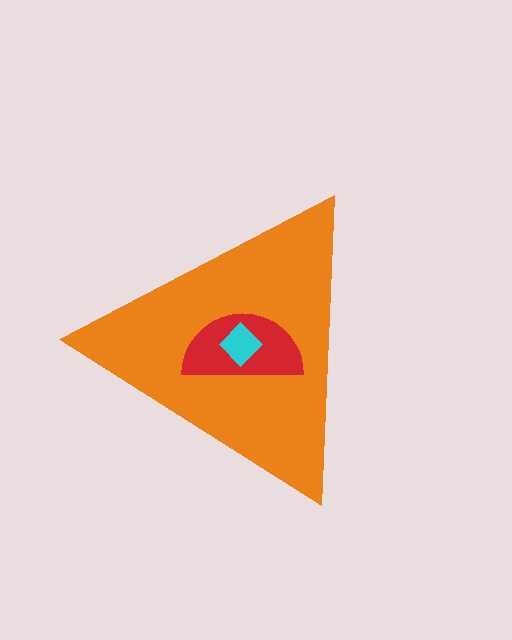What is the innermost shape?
The cyan diamond.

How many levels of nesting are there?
3.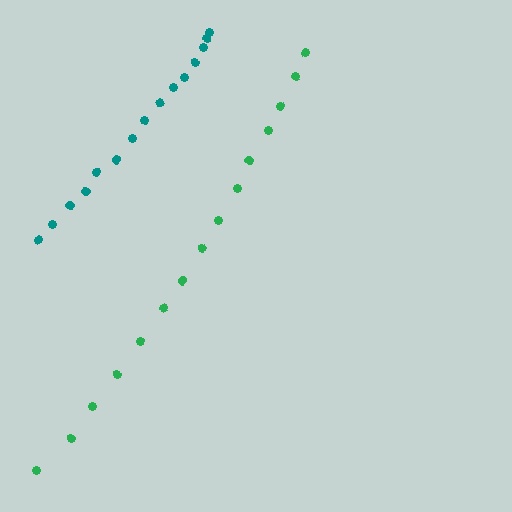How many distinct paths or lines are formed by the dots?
There are 2 distinct paths.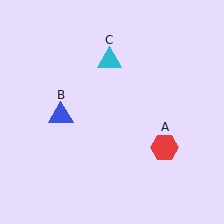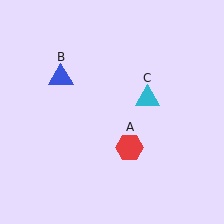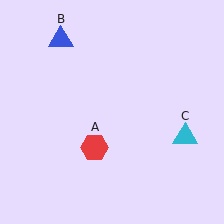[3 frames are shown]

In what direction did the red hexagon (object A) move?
The red hexagon (object A) moved left.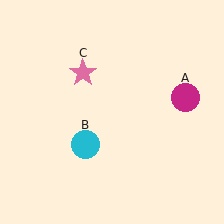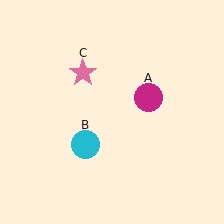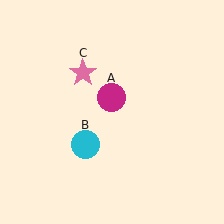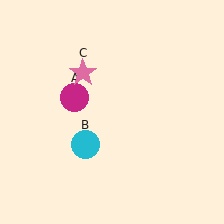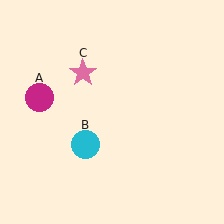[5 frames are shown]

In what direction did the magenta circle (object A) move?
The magenta circle (object A) moved left.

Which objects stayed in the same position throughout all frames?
Cyan circle (object B) and pink star (object C) remained stationary.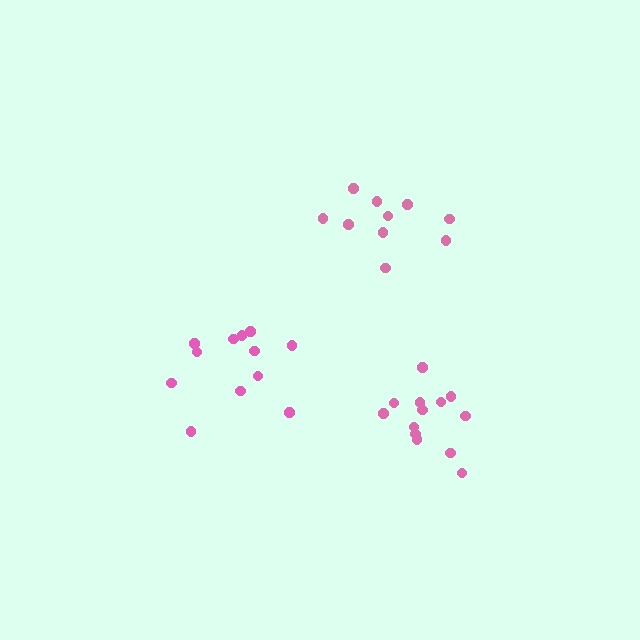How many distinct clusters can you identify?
There are 3 distinct clusters.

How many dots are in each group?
Group 1: 10 dots, Group 2: 12 dots, Group 3: 13 dots (35 total).